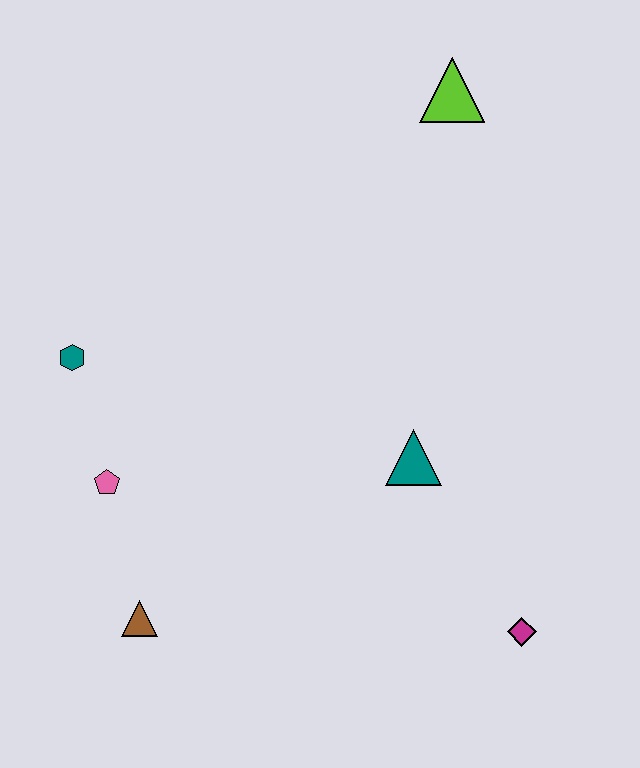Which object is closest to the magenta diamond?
The teal triangle is closest to the magenta diamond.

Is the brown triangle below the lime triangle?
Yes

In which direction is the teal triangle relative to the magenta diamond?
The teal triangle is above the magenta diamond.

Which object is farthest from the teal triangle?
The lime triangle is farthest from the teal triangle.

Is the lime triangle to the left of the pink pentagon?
No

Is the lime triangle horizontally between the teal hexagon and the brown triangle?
No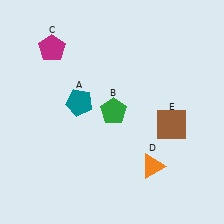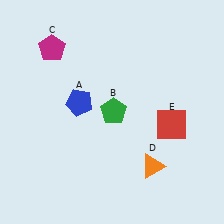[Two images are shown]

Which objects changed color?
A changed from teal to blue. E changed from brown to red.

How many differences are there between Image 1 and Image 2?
There are 2 differences between the two images.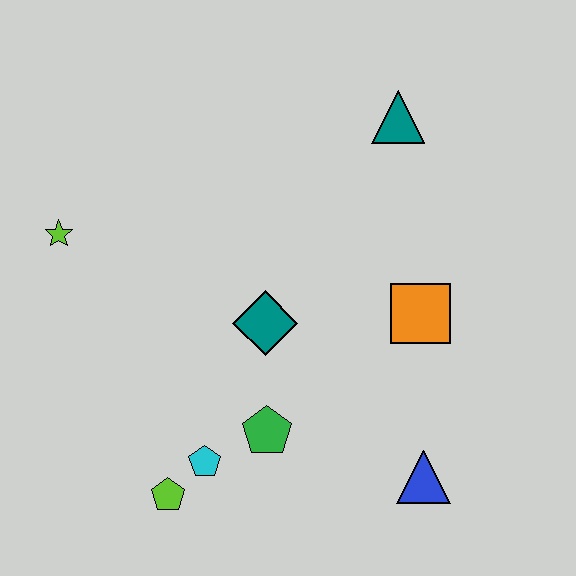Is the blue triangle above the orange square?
No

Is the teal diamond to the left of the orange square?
Yes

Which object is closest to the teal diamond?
The green pentagon is closest to the teal diamond.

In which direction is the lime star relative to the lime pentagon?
The lime star is above the lime pentagon.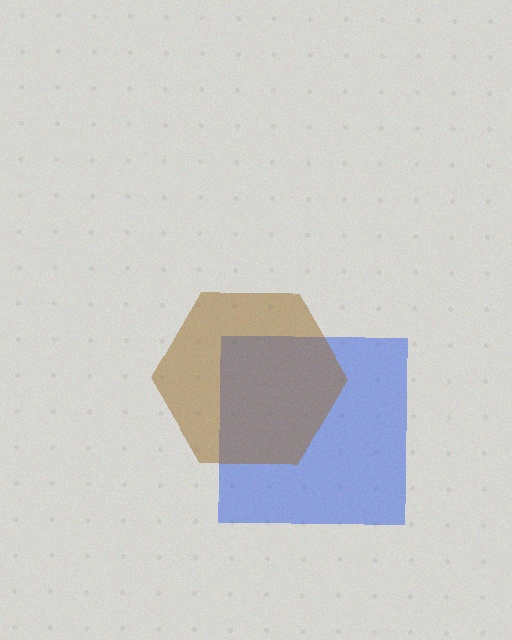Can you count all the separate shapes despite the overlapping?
Yes, there are 2 separate shapes.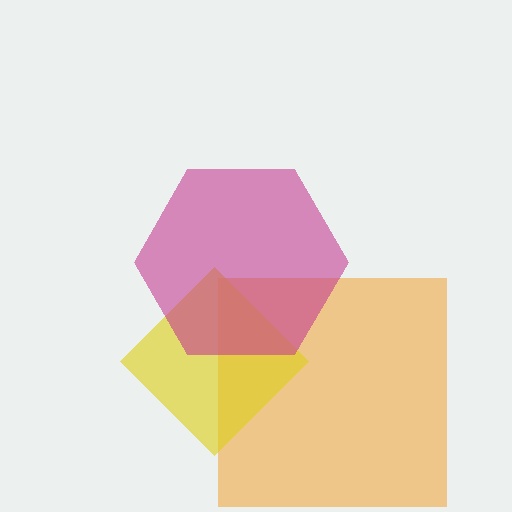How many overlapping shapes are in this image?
There are 3 overlapping shapes in the image.